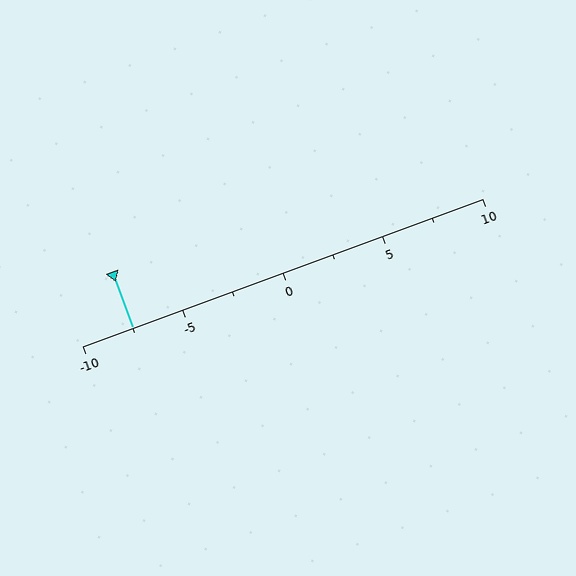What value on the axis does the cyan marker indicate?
The marker indicates approximately -7.5.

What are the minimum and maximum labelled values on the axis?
The axis runs from -10 to 10.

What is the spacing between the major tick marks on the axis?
The major ticks are spaced 5 apart.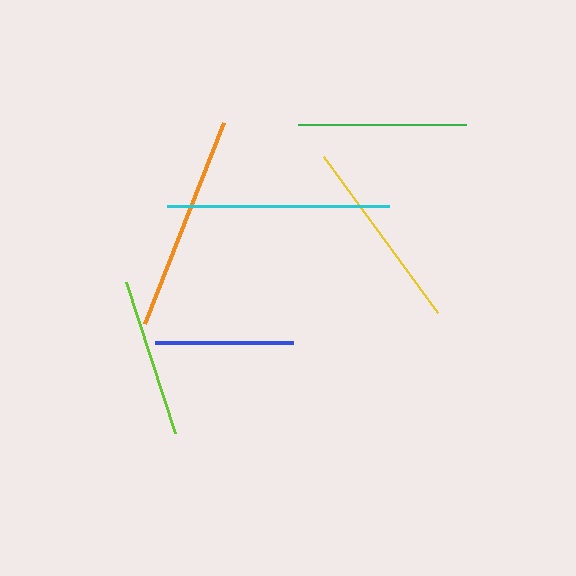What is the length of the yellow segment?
The yellow segment is approximately 193 pixels long.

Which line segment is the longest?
The cyan line is the longest at approximately 223 pixels.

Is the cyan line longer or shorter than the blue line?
The cyan line is longer than the blue line.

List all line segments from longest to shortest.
From longest to shortest: cyan, orange, yellow, green, lime, blue.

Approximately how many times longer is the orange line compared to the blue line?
The orange line is approximately 1.6 times the length of the blue line.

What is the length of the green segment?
The green segment is approximately 168 pixels long.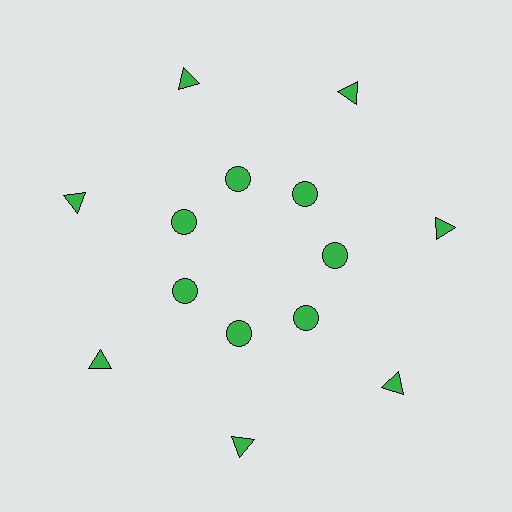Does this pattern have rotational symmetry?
Yes, this pattern has 7-fold rotational symmetry. It looks the same after rotating 51 degrees around the center.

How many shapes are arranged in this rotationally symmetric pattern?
There are 14 shapes, arranged in 7 groups of 2.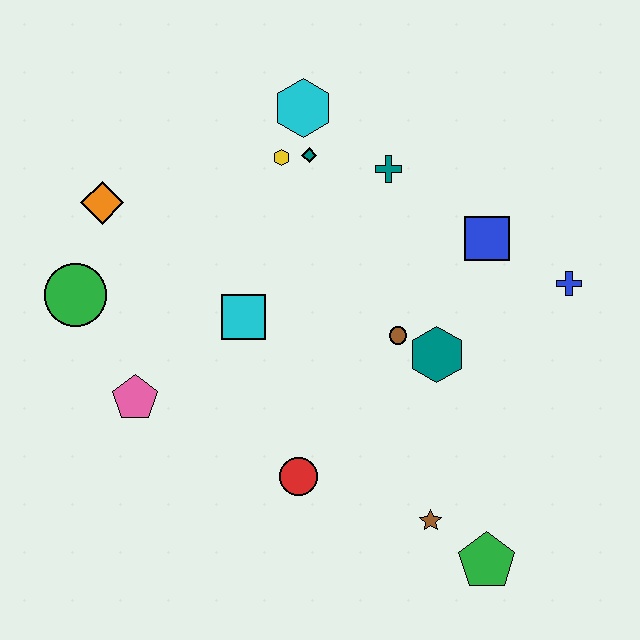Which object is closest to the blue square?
The blue cross is closest to the blue square.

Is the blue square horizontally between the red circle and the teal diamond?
No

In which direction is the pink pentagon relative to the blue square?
The pink pentagon is to the left of the blue square.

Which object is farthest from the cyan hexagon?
The green pentagon is farthest from the cyan hexagon.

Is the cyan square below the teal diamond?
Yes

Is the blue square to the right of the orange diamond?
Yes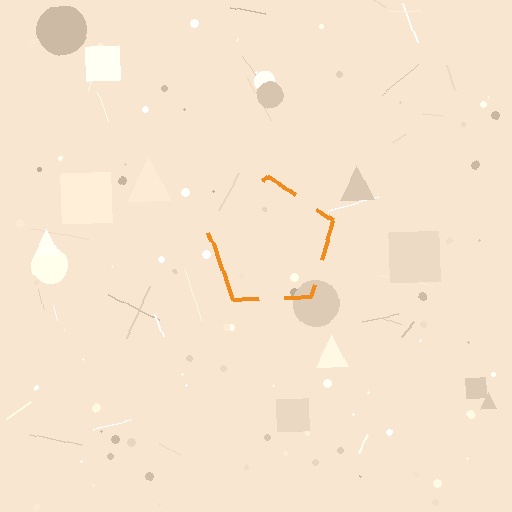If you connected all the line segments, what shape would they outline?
They would outline a pentagon.